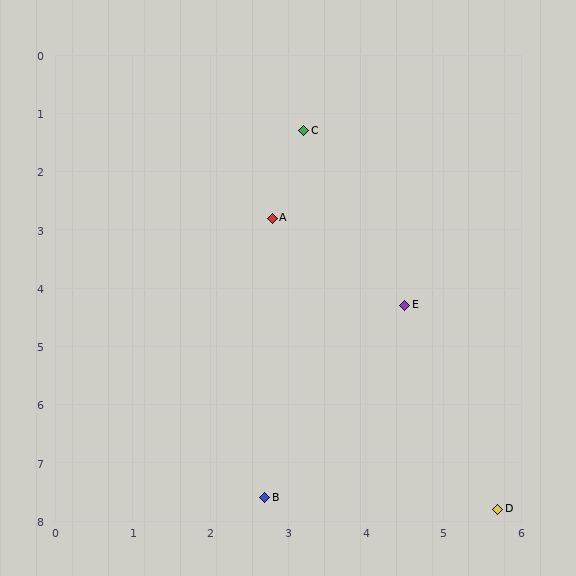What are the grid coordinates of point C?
Point C is at approximately (3.2, 1.3).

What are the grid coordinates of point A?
Point A is at approximately (2.8, 2.8).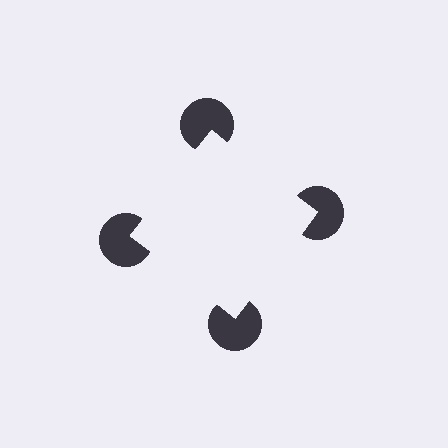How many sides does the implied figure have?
4 sides.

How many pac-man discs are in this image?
There are 4 — one at each vertex of the illusory square.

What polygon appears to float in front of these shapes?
An illusory square — its edges are inferred from the aligned wedge cuts in the pac-man discs, not physically drawn.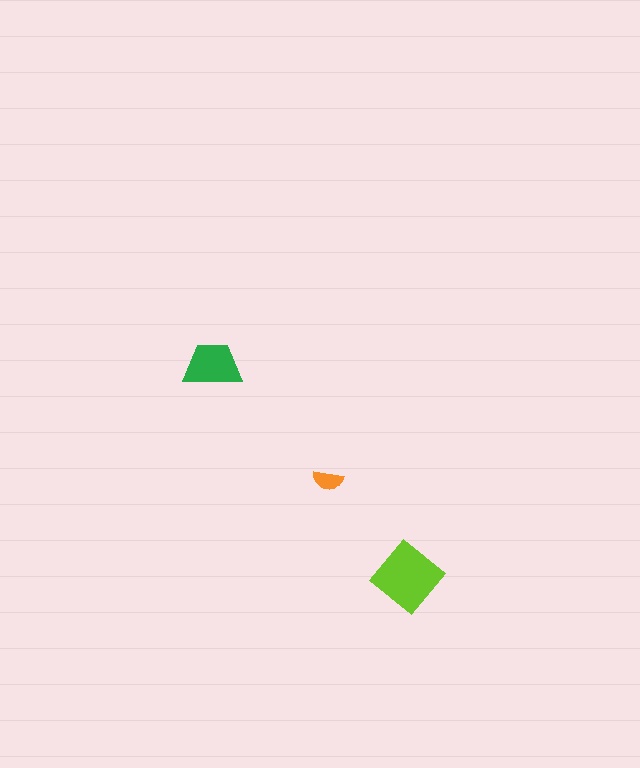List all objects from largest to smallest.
The lime diamond, the green trapezoid, the orange semicircle.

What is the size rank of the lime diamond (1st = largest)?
1st.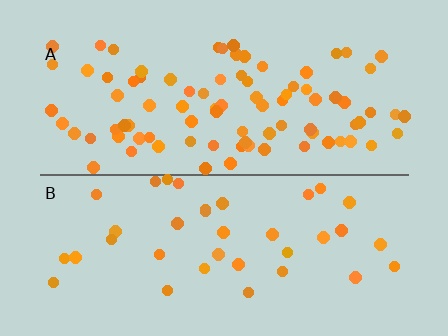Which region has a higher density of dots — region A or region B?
A (the top).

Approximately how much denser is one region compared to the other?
Approximately 2.3× — region A over region B.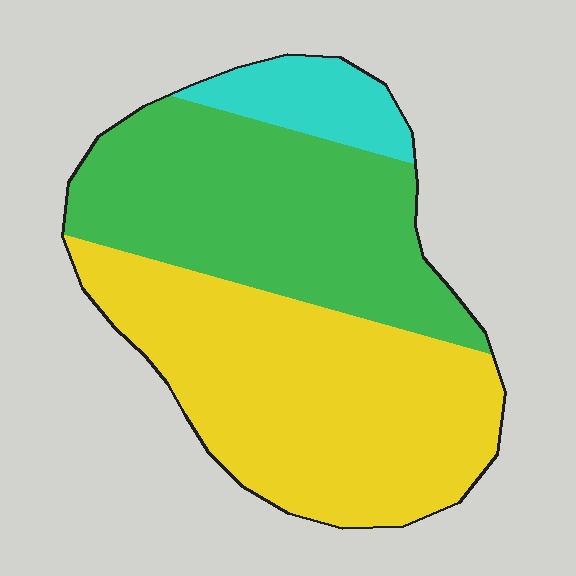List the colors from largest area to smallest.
From largest to smallest: yellow, green, cyan.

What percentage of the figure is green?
Green covers around 40% of the figure.